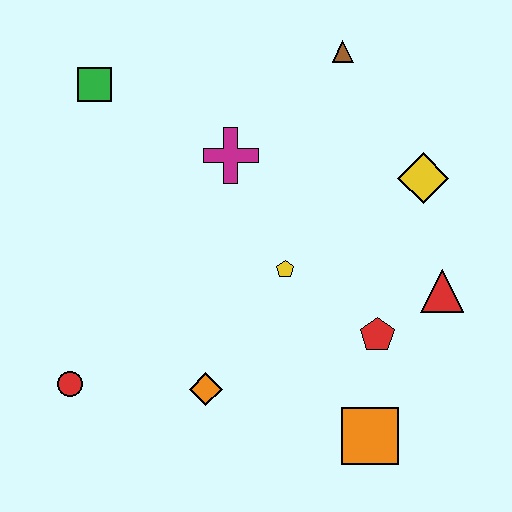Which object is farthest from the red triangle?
The green square is farthest from the red triangle.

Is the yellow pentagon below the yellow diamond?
Yes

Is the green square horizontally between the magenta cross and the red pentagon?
No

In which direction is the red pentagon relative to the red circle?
The red pentagon is to the right of the red circle.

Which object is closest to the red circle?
The orange diamond is closest to the red circle.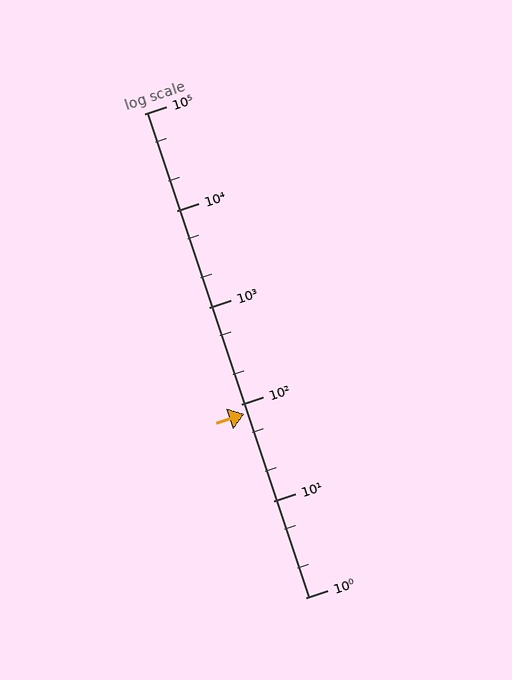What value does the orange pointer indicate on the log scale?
The pointer indicates approximately 79.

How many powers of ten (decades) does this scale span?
The scale spans 5 decades, from 1 to 100000.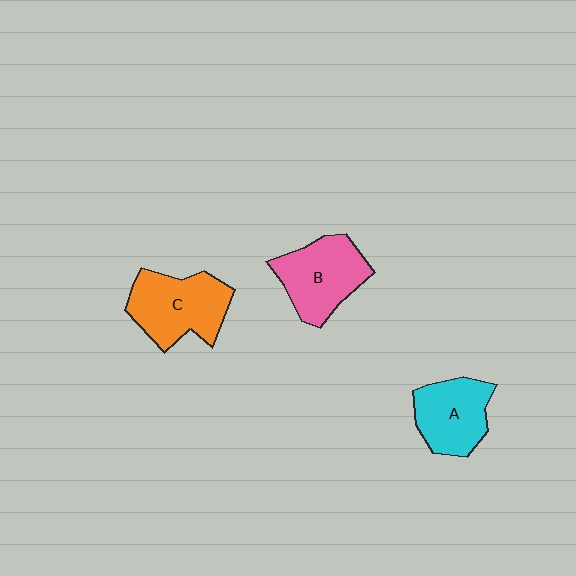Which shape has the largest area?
Shape C (orange).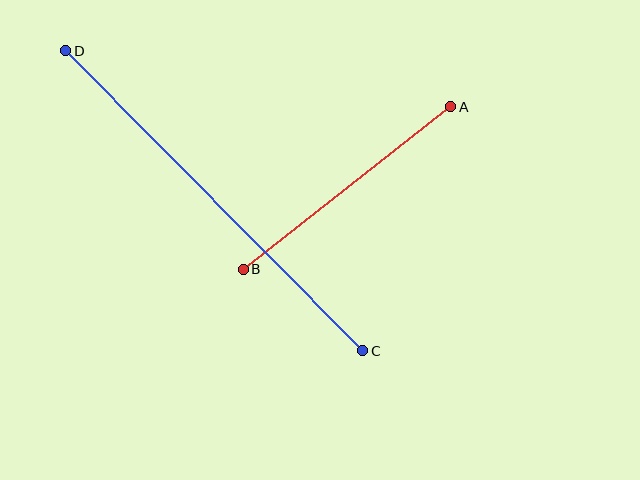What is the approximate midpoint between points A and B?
The midpoint is at approximately (347, 188) pixels.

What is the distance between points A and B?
The distance is approximately 263 pixels.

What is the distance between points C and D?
The distance is approximately 422 pixels.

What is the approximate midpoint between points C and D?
The midpoint is at approximately (214, 201) pixels.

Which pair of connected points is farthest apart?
Points C and D are farthest apart.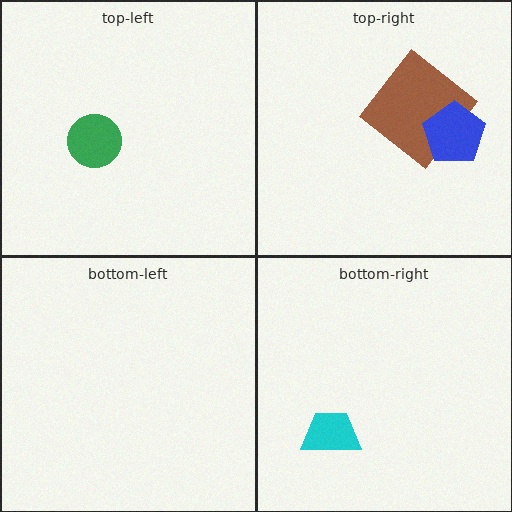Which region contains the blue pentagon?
The top-right region.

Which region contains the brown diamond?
The top-right region.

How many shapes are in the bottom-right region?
1.